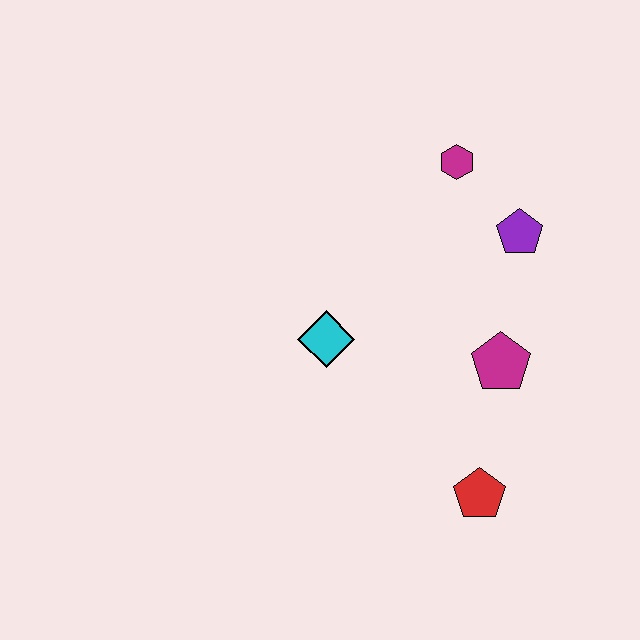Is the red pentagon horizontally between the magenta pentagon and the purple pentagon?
No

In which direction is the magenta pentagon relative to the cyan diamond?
The magenta pentagon is to the right of the cyan diamond.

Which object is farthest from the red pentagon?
The magenta hexagon is farthest from the red pentagon.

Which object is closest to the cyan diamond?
The magenta pentagon is closest to the cyan diamond.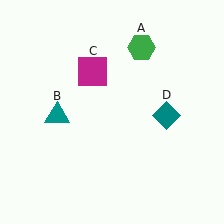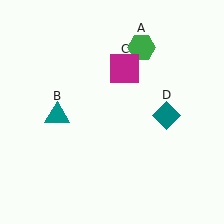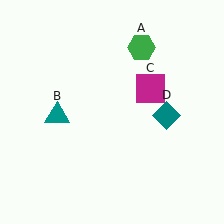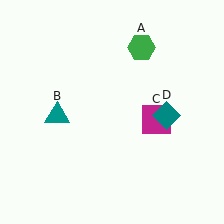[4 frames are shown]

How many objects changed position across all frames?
1 object changed position: magenta square (object C).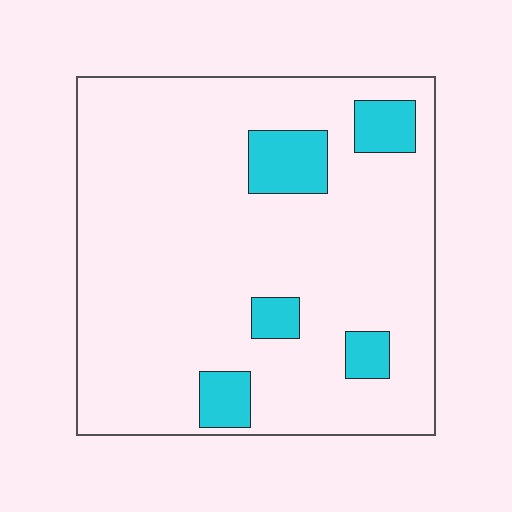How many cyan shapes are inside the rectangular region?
5.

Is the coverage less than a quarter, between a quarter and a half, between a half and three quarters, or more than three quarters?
Less than a quarter.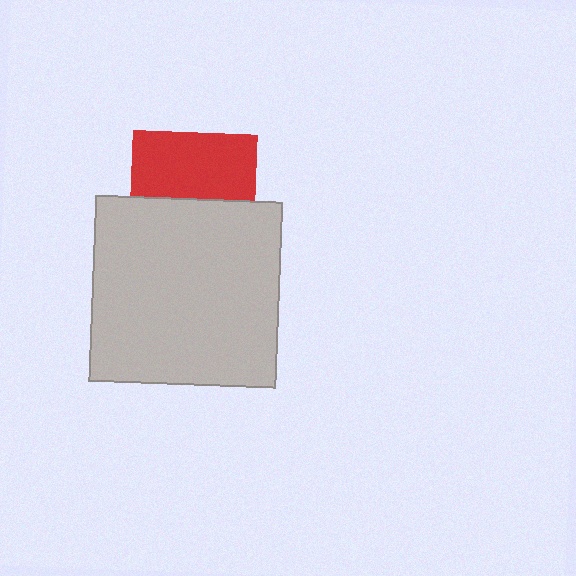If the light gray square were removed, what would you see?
You would see the complete red square.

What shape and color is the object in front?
The object in front is a light gray square.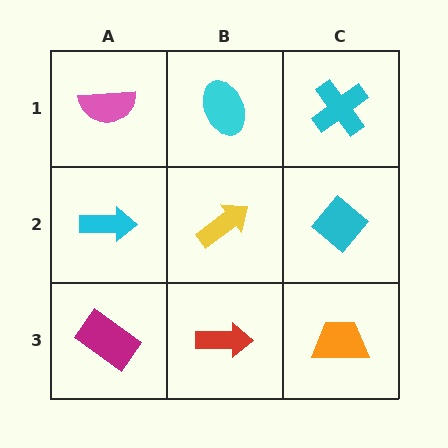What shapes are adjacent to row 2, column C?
A cyan cross (row 1, column C), an orange trapezoid (row 3, column C), a yellow arrow (row 2, column B).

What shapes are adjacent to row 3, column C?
A cyan diamond (row 2, column C), a red arrow (row 3, column B).